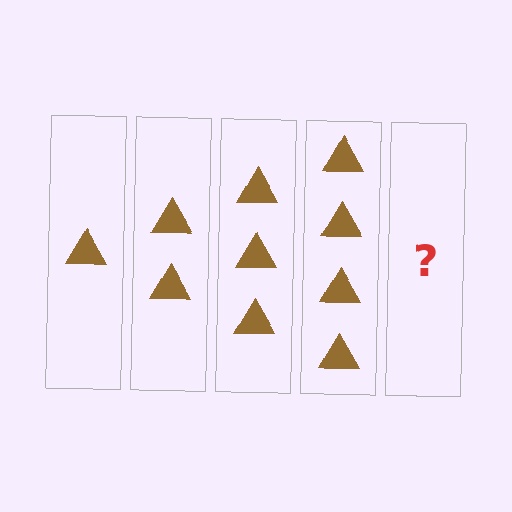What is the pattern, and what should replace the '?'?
The pattern is that each step adds one more triangle. The '?' should be 5 triangles.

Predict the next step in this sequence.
The next step is 5 triangles.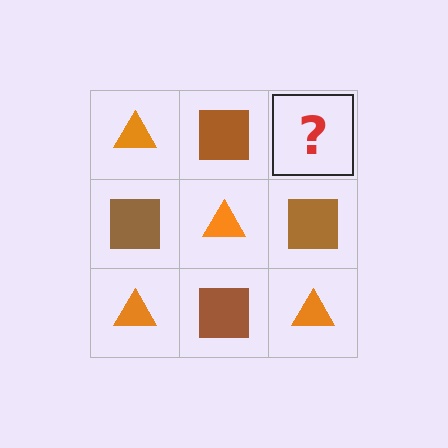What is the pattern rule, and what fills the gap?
The rule is that it alternates orange triangle and brown square in a checkerboard pattern. The gap should be filled with an orange triangle.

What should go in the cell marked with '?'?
The missing cell should contain an orange triangle.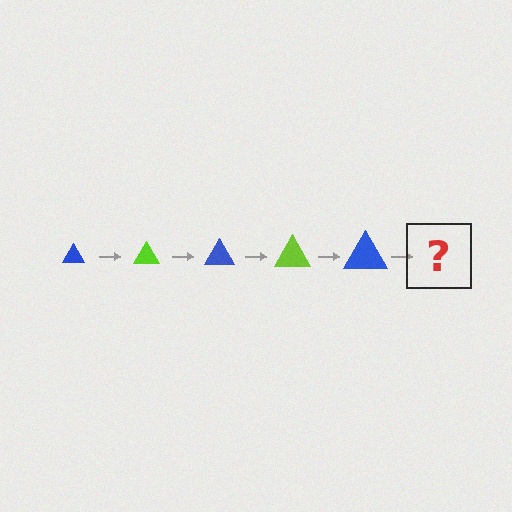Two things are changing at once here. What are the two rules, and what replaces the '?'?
The two rules are that the triangle grows larger each step and the color cycles through blue and lime. The '?' should be a lime triangle, larger than the previous one.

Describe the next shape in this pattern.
It should be a lime triangle, larger than the previous one.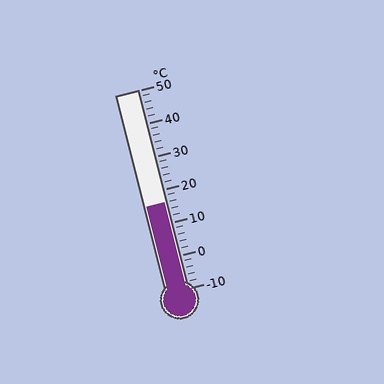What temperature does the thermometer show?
The thermometer shows approximately 16°C.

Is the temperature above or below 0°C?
The temperature is above 0°C.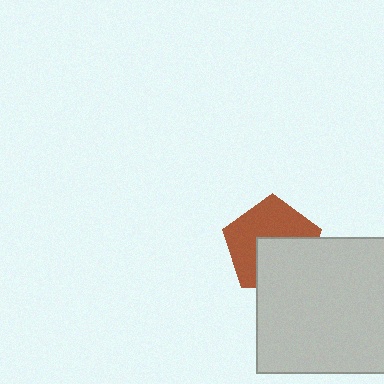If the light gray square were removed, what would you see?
You would see the complete brown pentagon.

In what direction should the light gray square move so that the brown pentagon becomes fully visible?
The light gray square should move toward the lower-right. That is the shortest direction to clear the overlap and leave the brown pentagon fully visible.